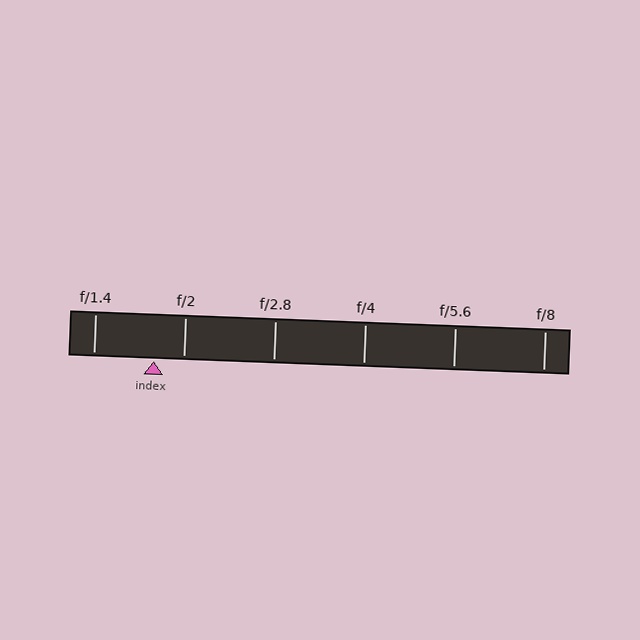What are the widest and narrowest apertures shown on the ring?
The widest aperture shown is f/1.4 and the narrowest is f/8.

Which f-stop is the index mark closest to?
The index mark is closest to f/2.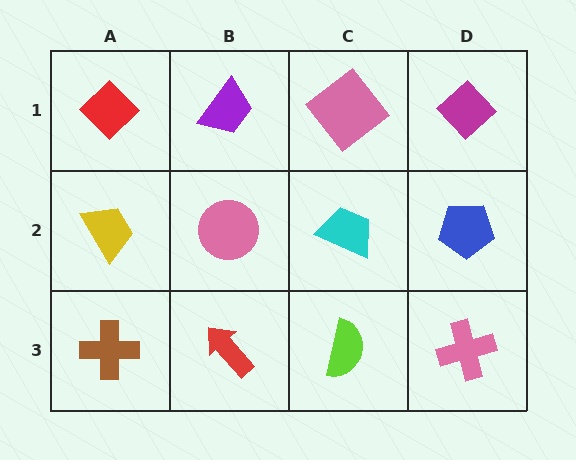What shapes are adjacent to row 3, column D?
A blue pentagon (row 2, column D), a lime semicircle (row 3, column C).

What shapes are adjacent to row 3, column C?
A cyan trapezoid (row 2, column C), a red arrow (row 3, column B), a pink cross (row 3, column D).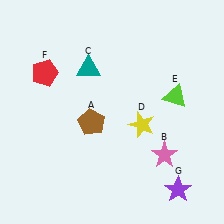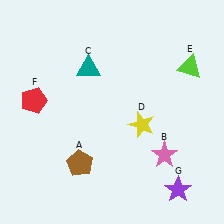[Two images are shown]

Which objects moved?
The objects that moved are: the brown pentagon (A), the lime triangle (E), the red pentagon (F).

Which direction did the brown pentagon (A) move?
The brown pentagon (A) moved down.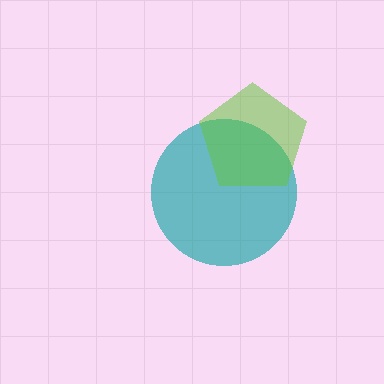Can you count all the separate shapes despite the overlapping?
Yes, there are 2 separate shapes.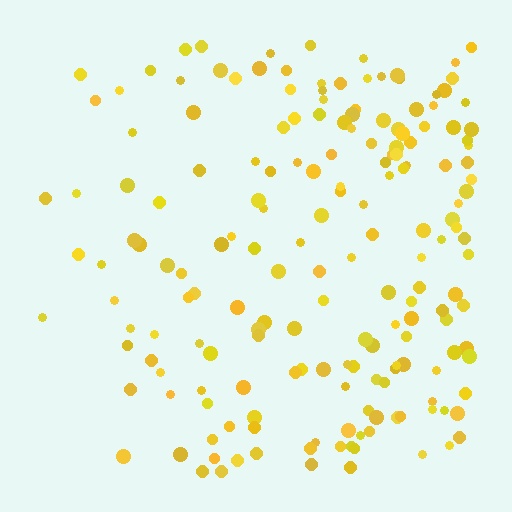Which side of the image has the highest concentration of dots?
The right.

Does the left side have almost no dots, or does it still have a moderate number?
Still a moderate number, just noticeably fewer than the right.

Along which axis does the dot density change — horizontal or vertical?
Horizontal.